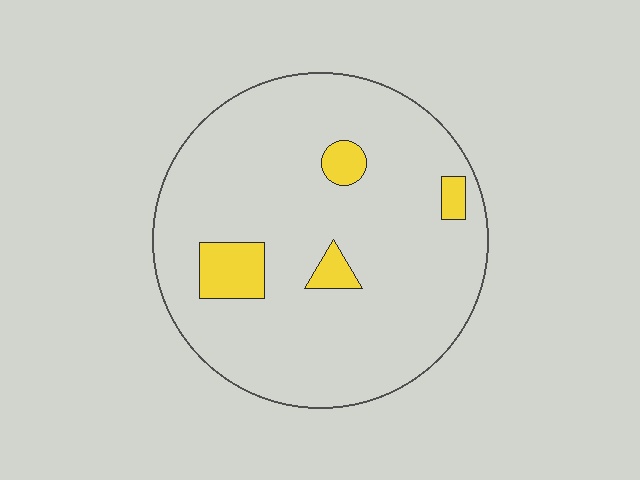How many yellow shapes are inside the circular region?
4.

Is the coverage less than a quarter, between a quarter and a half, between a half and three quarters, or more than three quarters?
Less than a quarter.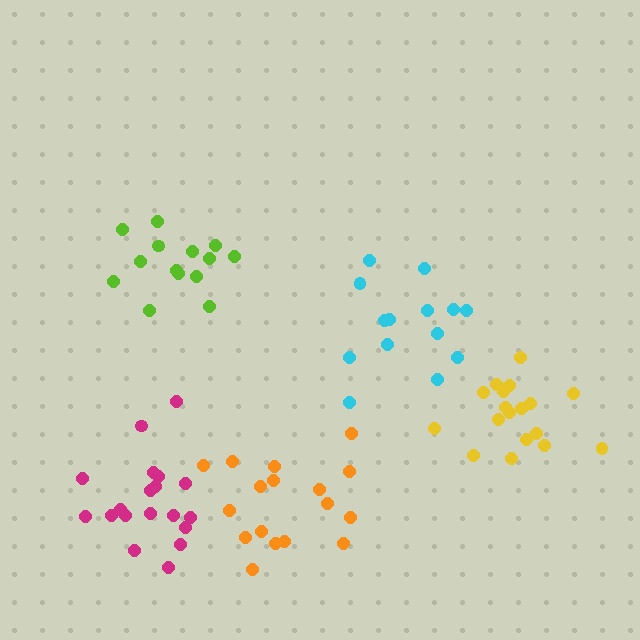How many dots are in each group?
Group 1: 18 dots, Group 2: 19 dots, Group 3: 17 dots, Group 4: 14 dots, Group 5: 14 dots (82 total).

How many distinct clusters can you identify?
There are 5 distinct clusters.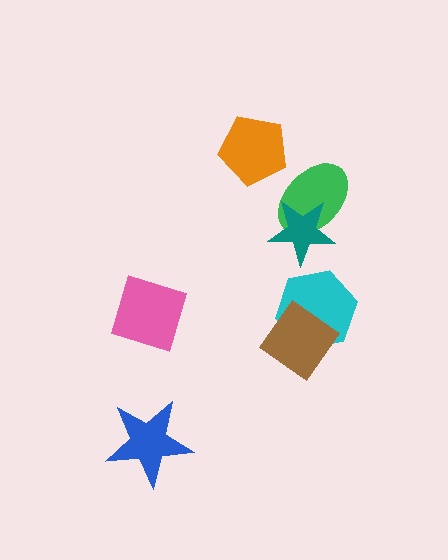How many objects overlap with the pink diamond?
0 objects overlap with the pink diamond.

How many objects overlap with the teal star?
1 object overlaps with the teal star.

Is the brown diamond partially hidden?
No, no other shape covers it.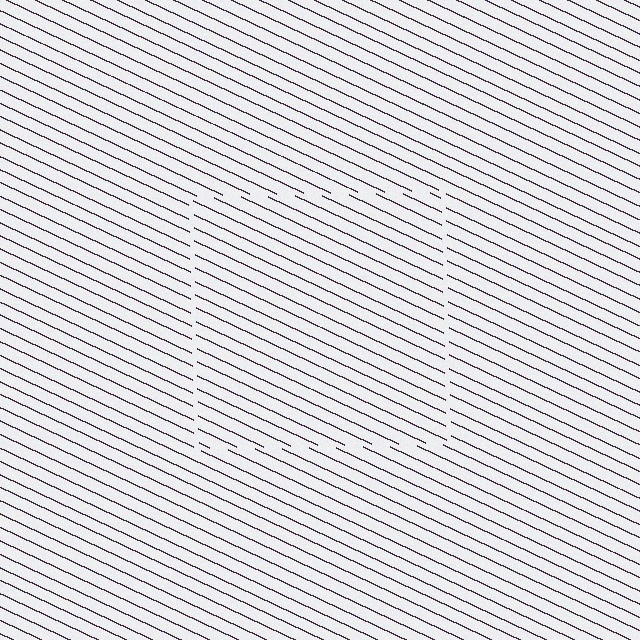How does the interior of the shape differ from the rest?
The interior of the shape contains the same grating, shifted by half a period — the contour is defined by the phase discontinuity where line-ends from the inner and outer gratings abut.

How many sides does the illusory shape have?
4 sides — the line-ends trace a square.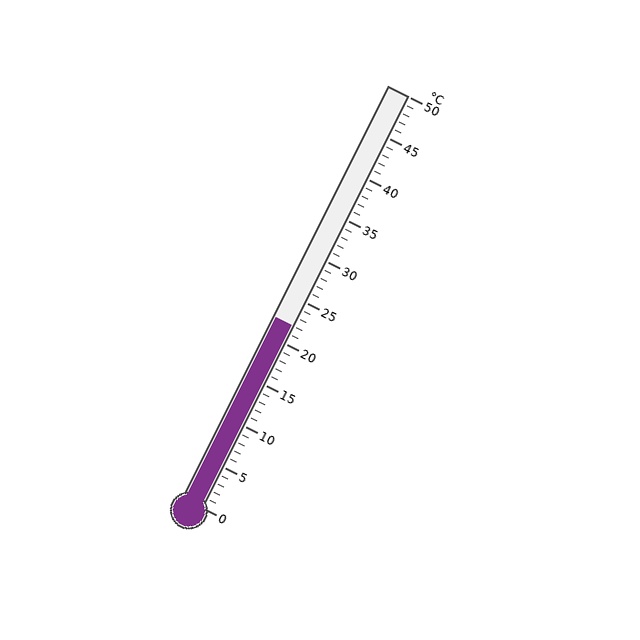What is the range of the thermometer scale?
The thermometer scale ranges from 0°C to 50°C.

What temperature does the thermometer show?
The thermometer shows approximately 22°C.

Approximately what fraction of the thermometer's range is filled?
The thermometer is filled to approximately 45% of its range.